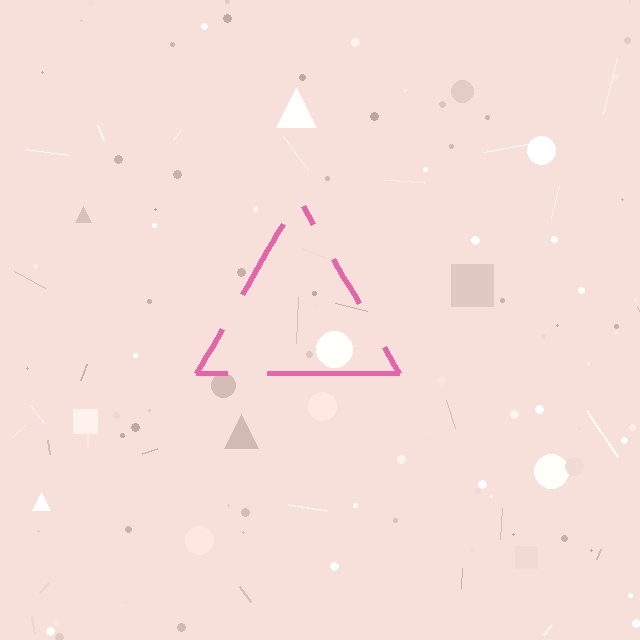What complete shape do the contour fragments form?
The contour fragments form a triangle.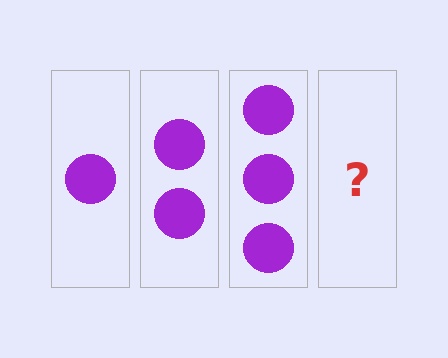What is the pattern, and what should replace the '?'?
The pattern is that each step adds one more circle. The '?' should be 4 circles.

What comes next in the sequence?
The next element should be 4 circles.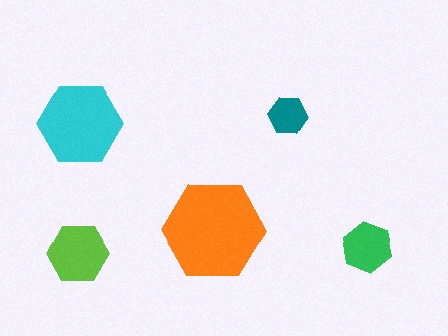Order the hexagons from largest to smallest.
the orange one, the cyan one, the lime one, the green one, the teal one.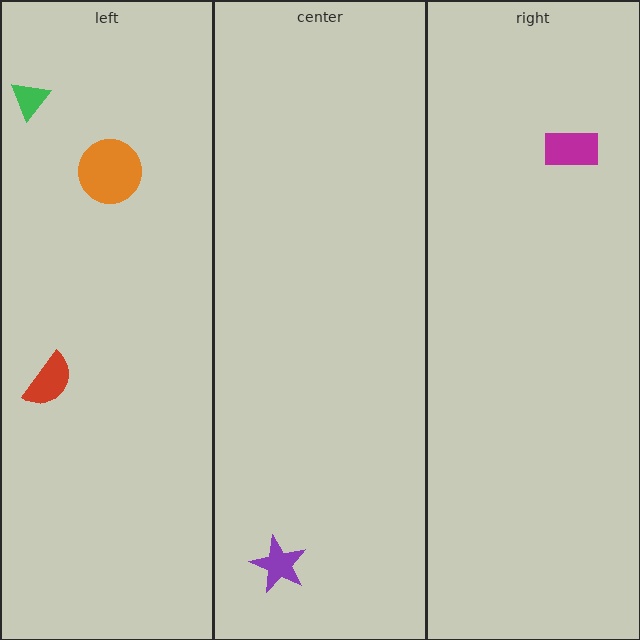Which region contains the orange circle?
The left region.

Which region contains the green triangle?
The left region.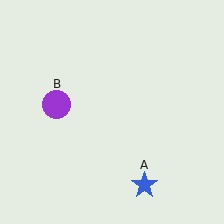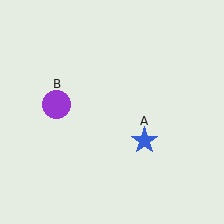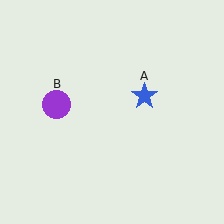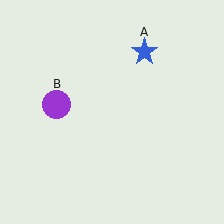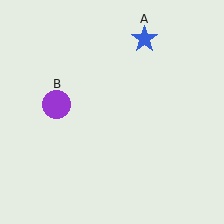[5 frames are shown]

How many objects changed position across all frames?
1 object changed position: blue star (object A).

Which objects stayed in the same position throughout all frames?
Purple circle (object B) remained stationary.